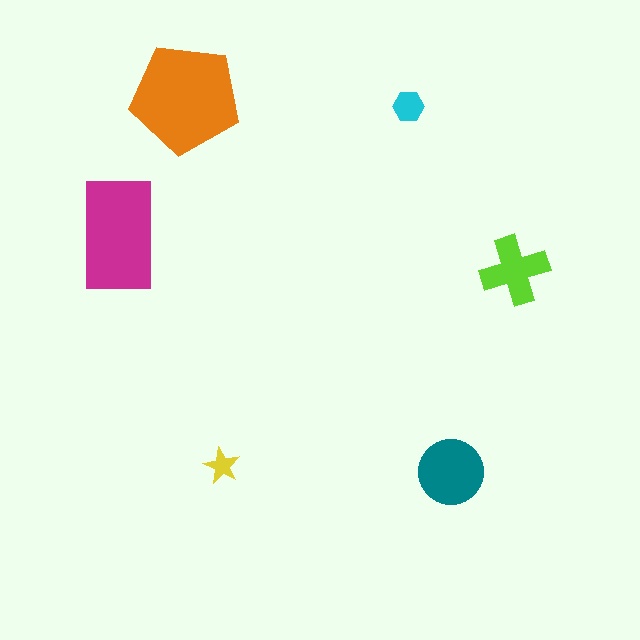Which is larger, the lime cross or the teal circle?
The teal circle.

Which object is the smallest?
The yellow star.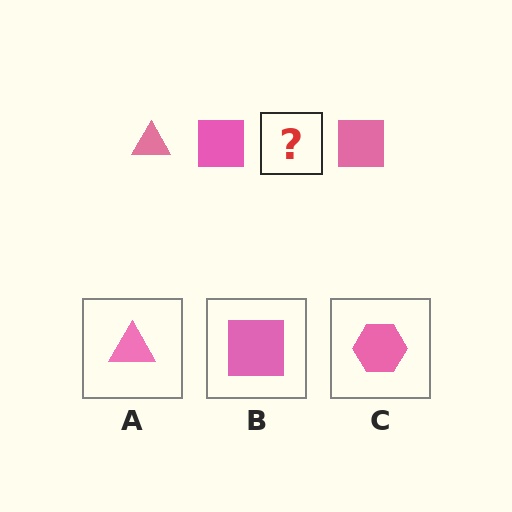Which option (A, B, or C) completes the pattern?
A.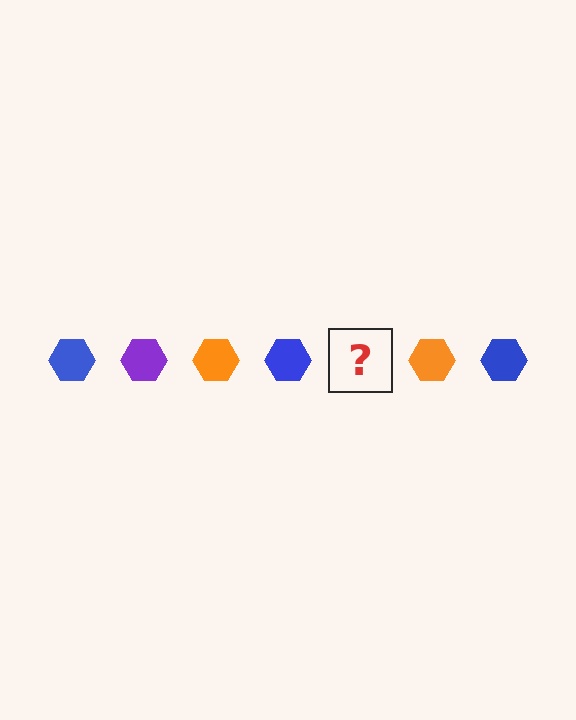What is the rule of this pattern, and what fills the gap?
The rule is that the pattern cycles through blue, purple, orange hexagons. The gap should be filled with a purple hexagon.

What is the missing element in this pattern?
The missing element is a purple hexagon.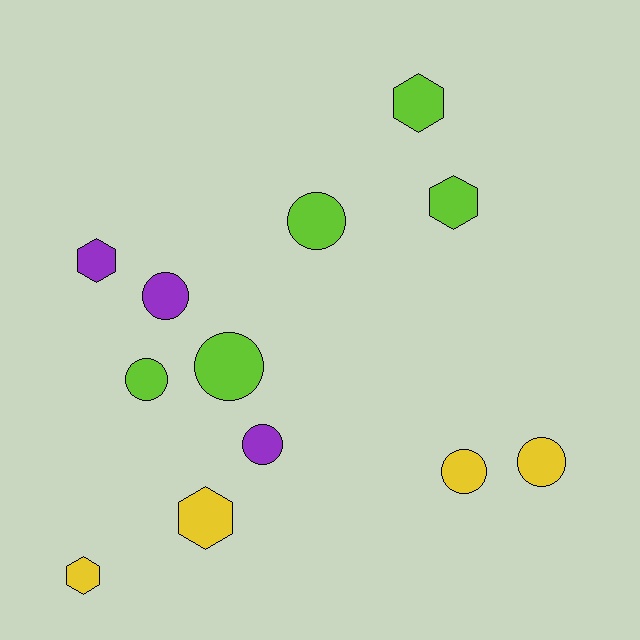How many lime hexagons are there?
There are 2 lime hexagons.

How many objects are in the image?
There are 12 objects.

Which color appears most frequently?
Lime, with 5 objects.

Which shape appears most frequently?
Circle, with 7 objects.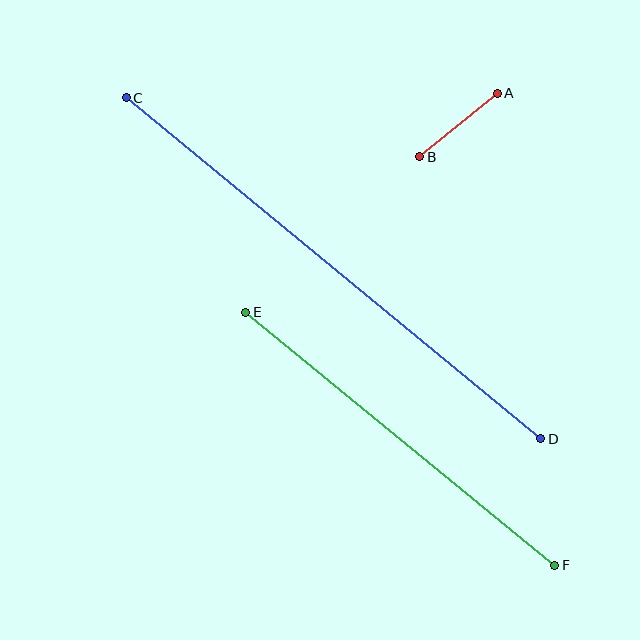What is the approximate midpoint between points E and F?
The midpoint is at approximately (400, 439) pixels.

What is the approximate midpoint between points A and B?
The midpoint is at approximately (458, 125) pixels.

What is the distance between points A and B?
The distance is approximately 100 pixels.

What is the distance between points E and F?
The distance is approximately 399 pixels.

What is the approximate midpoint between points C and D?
The midpoint is at approximately (333, 268) pixels.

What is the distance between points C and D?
The distance is approximately 537 pixels.